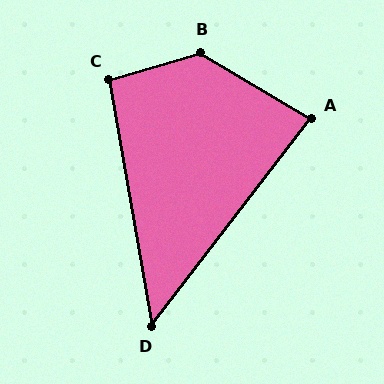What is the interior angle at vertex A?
Approximately 83 degrees (acute).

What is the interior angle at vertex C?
Approximately 97 degrees (obtuse).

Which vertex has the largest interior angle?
B, at approximately 133 degrees.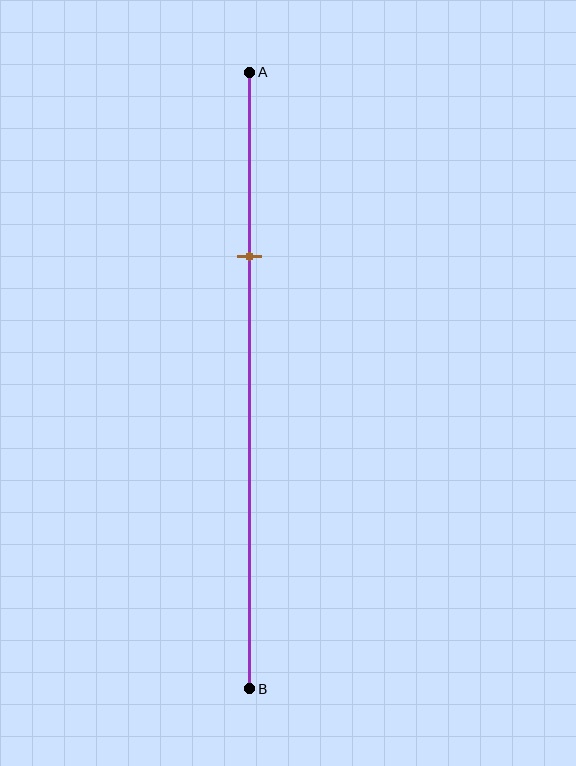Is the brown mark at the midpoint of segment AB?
No, the mark is at about 30% from A, not at the 50% midpoint.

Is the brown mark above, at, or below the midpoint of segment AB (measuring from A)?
The brown mark is above the midpoint of segment AB.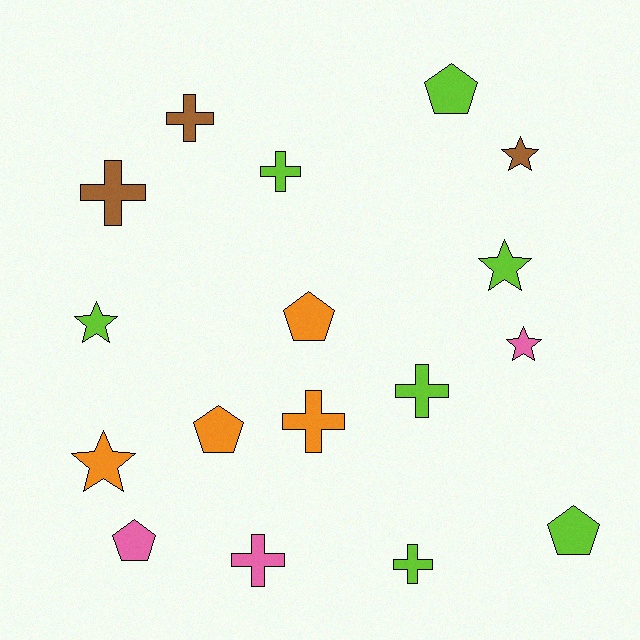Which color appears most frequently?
Lime, with 7 objects.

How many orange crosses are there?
There is 1 orange cross.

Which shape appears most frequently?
Cross, with 7 objects.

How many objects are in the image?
There are 17 objects.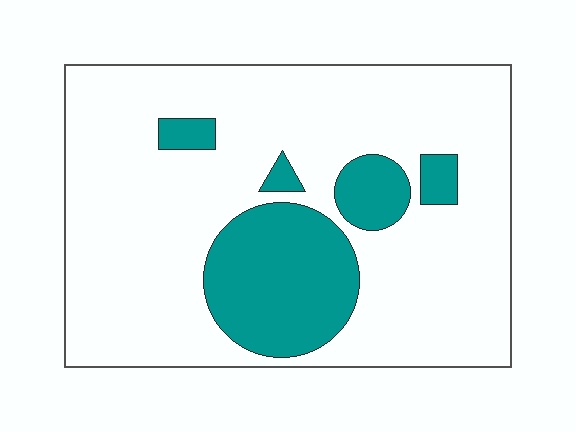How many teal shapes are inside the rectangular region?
5.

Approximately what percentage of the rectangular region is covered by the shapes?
Approximately 20%.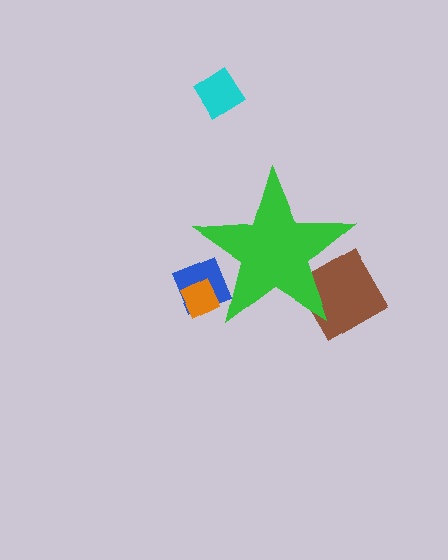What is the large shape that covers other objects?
A green star.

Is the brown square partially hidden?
Yes, the brown square is partially hidden behind the green star.